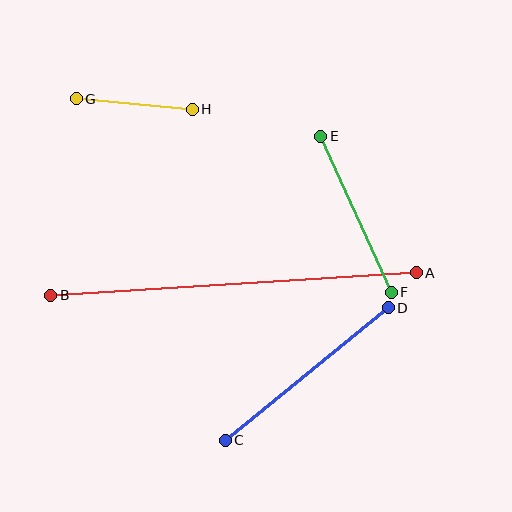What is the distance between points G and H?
The distance is approximately 116 pixels.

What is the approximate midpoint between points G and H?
The midpoint is at approximately (134, 104) pixels.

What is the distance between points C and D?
The distance is approximately 210 pixels.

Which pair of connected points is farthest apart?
Points A and B are farthest apart.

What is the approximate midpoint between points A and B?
The midpoint is at approximately (233, 284) pixels.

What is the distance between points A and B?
The distance is approximately 366 pixels.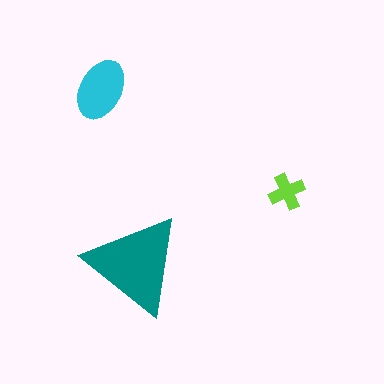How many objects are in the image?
There are 3 objects in the image.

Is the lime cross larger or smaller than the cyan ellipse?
Smaller.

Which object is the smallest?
The lime cross.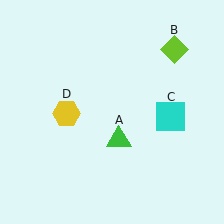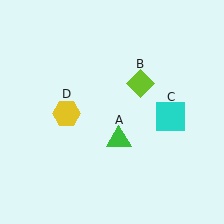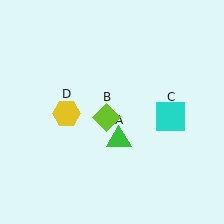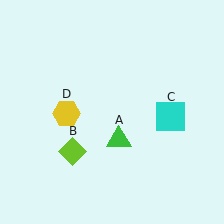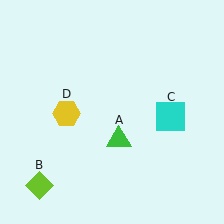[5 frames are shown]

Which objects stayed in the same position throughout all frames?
Green triangle (object A) and cyan square (object C) and yellow hexagon (object D) remained stationary.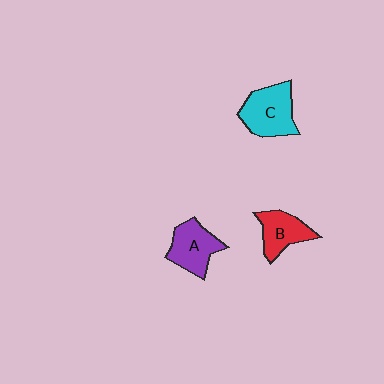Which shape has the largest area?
Shape C (cyan).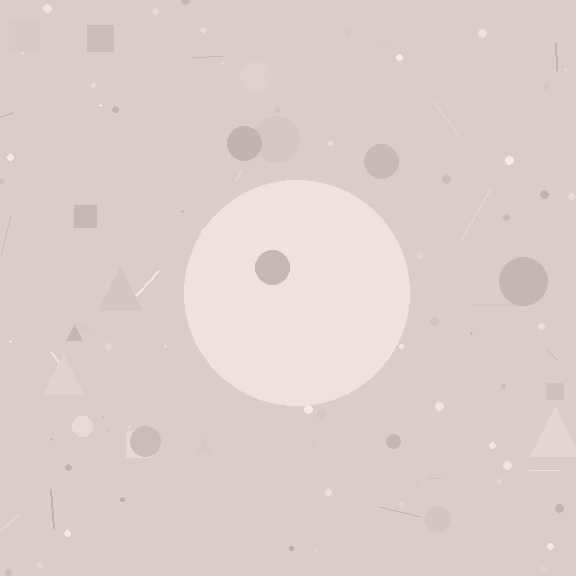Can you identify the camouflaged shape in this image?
The camouflaged shape is a circle.